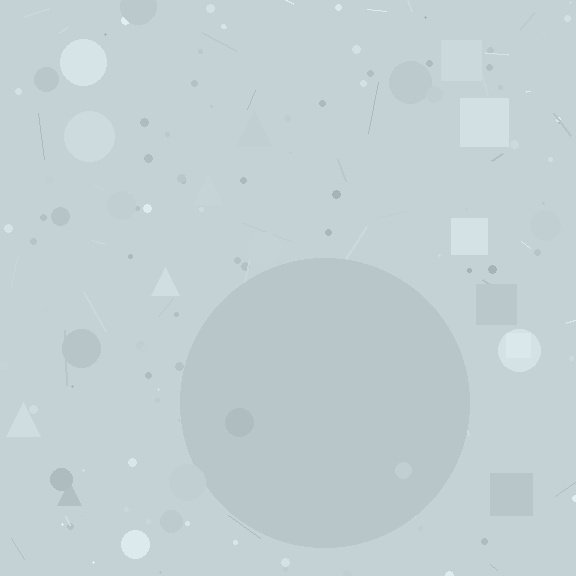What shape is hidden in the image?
A circle is hidden in the image.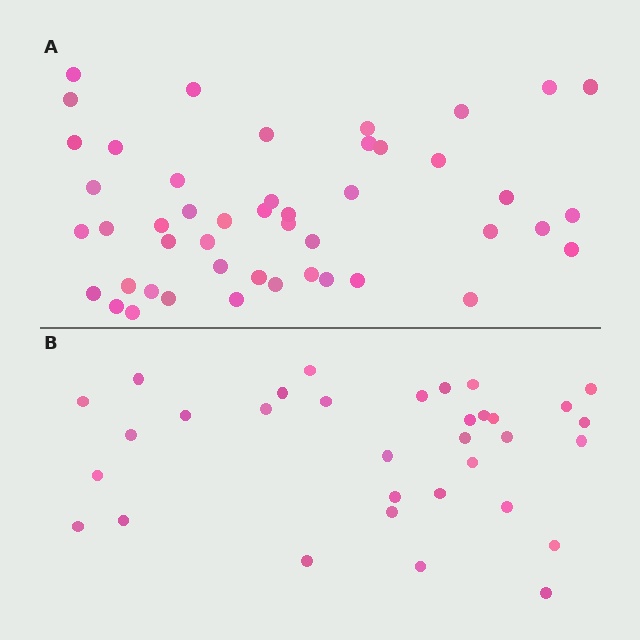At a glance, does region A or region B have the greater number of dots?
Region A (the top region) has more dots.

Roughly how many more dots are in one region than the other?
Region A has approximately 15 more dots than region B.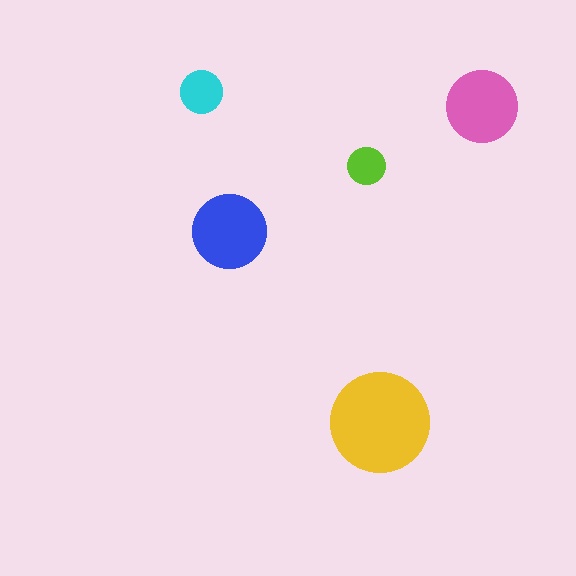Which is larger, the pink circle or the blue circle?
The blue one.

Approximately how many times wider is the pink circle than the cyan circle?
About 1.5 times wider.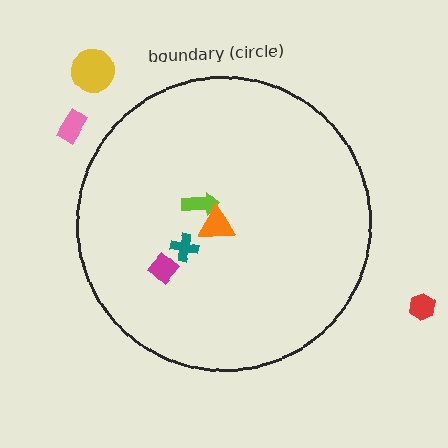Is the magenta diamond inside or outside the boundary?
Inside.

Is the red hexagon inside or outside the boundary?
Outside.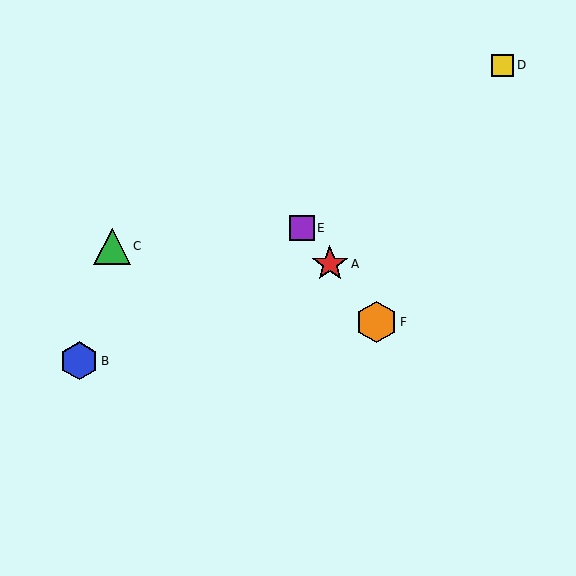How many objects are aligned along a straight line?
3 objects (A, E, F) are aligned along a straight line.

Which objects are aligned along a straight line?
Objects A, E, F are aligned along a straight line.